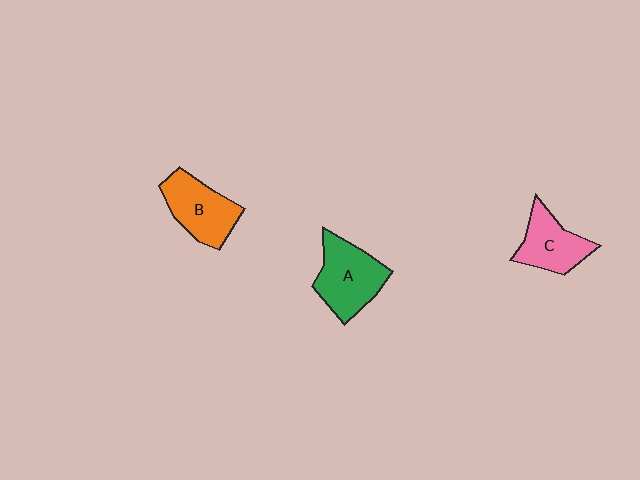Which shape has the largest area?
Shape A (green).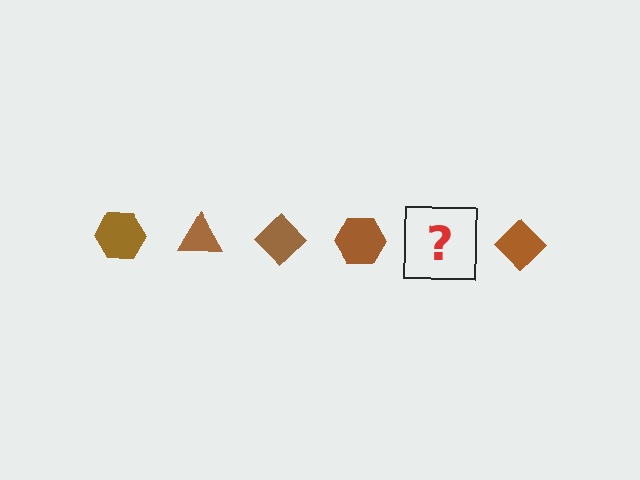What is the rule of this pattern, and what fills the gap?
The rule is that the pattern cycles through hexagon, triangle, diamond shapes in brown. The gap should be filled with a brown triangle.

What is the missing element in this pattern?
The missing element is a brown triangle.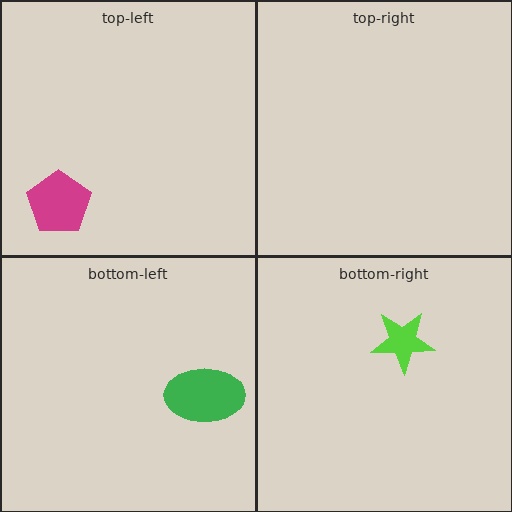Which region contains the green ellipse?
The bottom-left region.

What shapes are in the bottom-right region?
The lime star.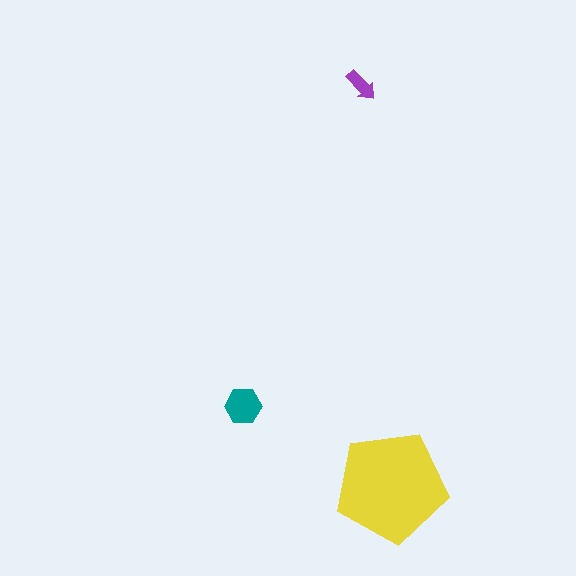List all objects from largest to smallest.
The yellow pentagon, the teal hexagon, the purple arrow.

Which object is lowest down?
The yellow pentagon is bottommost.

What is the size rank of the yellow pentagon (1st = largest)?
1st.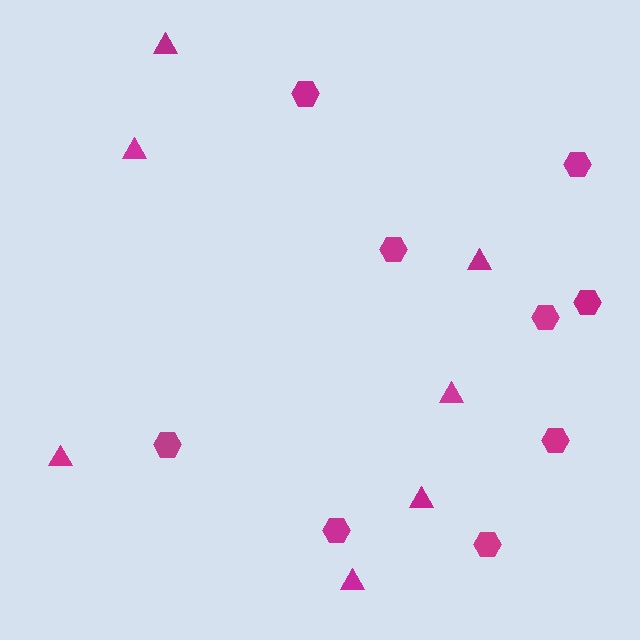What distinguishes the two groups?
There are 2 groups: one group of hexagons (9) and one group of triangles (7).